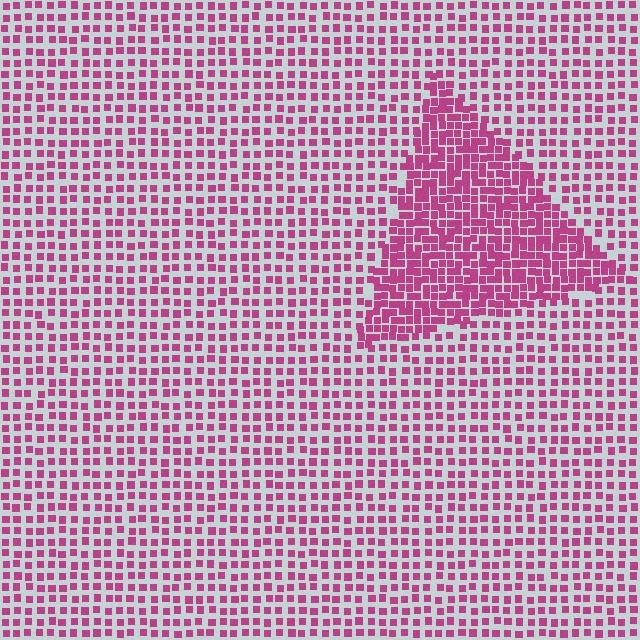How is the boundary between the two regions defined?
The boundary is defined by a change in element density (approximately 2.0x ratio). All elements are the same color, size, and shape.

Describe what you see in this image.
The image contains small magenta elements arranged at two different densities. A triangle-shaped region is visible where the elements are more densely packed than the surrounding area.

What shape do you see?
I see a triangle.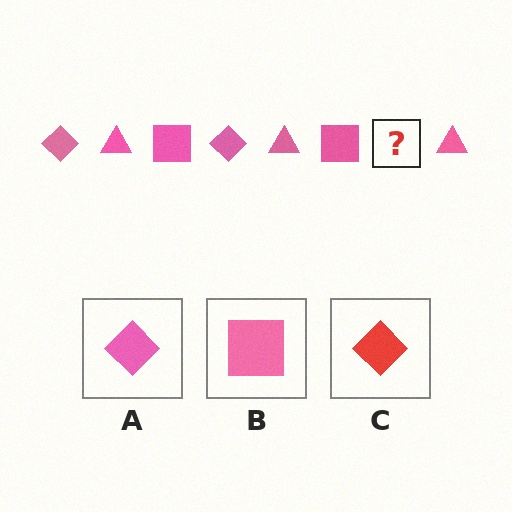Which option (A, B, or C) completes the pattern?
A.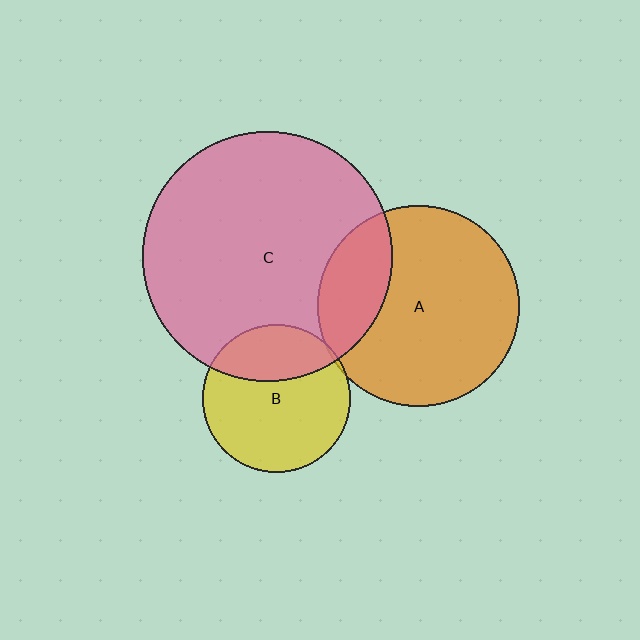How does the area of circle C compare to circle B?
Approximately 2.8 times.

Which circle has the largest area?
Circle C (pink).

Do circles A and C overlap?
Yes.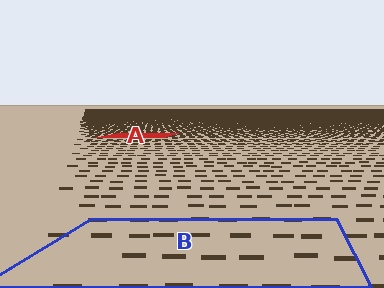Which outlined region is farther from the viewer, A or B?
Region A is farther from the viewer — the texture elements inside it appear smaller and more densely packed.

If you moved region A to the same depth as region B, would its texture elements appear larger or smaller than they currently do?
They would appear larger. At a closer depth, the same texture elements are projected at a bigger on-screen size.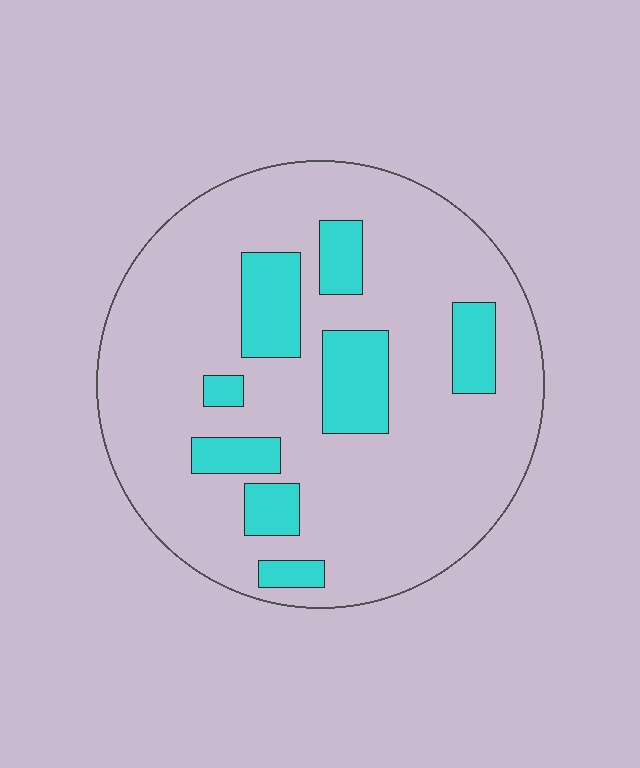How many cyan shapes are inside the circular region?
8.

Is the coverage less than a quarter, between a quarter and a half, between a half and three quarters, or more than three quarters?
Less than a quarter.